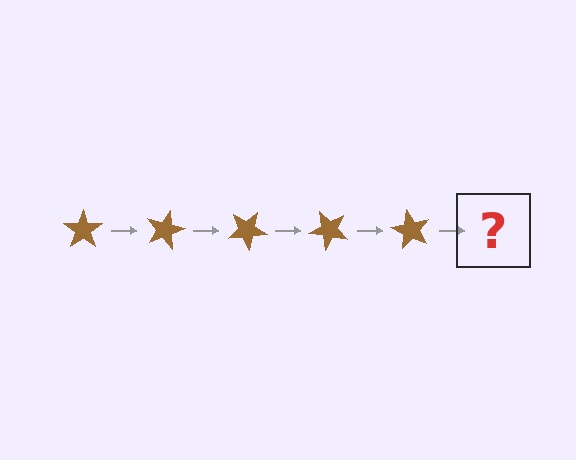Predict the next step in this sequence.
The next step is a brown star rotated 75 degrees.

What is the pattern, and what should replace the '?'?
The pattern is that the star rotates 15 degrees each step. The '?' should be a brown star rotated 75 degrees.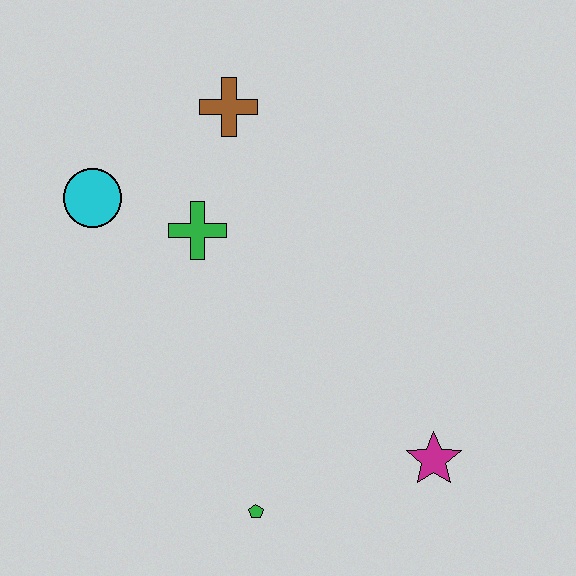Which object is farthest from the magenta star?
The cyan circle is farthest from the magenta star.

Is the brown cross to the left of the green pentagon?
Yes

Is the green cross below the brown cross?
Yes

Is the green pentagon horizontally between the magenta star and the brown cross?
Yes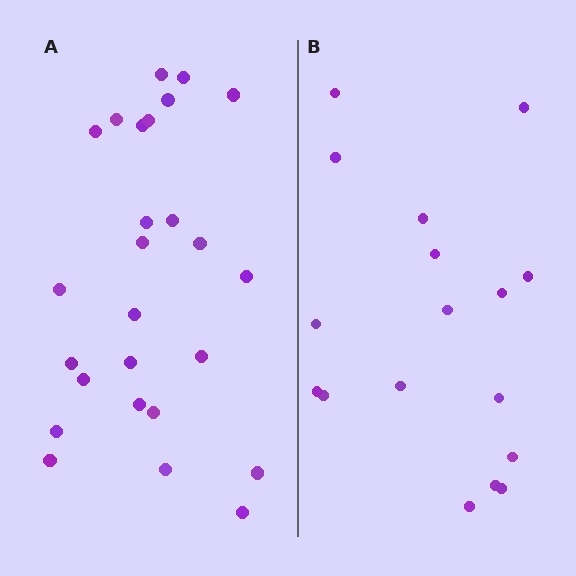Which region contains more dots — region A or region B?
Region A (the left region) has more dots.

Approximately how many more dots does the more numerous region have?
Region A has roughly 8 or so more dots than region B.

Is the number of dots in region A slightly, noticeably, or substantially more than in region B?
Region A has substantially more. The ratio is roughly 1.5 to 1.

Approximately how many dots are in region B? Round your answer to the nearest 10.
About 20 dots. (The exact count is 17, which rounds to 20.)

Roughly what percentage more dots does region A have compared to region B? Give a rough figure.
About 55% more.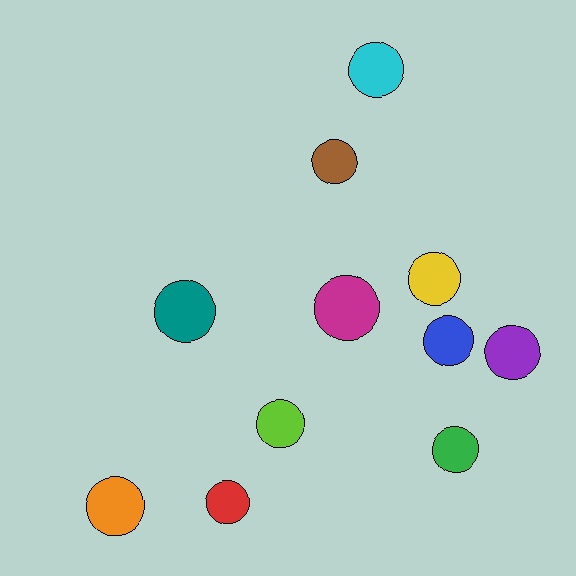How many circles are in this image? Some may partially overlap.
There are 11 circles.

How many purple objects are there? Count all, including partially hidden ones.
There is 1 purple object.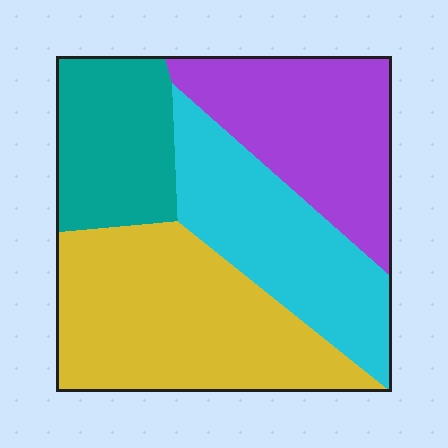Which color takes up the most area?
Yellow, at roughly 35%.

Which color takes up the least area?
Teal, at roughly 20%.